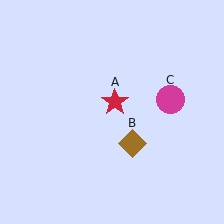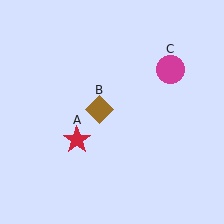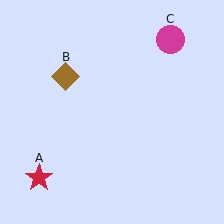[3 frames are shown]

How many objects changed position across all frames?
3 objects changed position: red star (object A), brown diamond (object B), magenta circle (object C).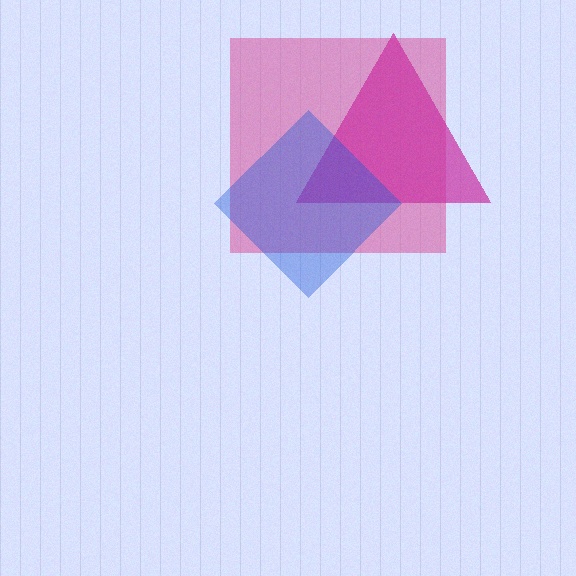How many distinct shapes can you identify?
There are 3 distinct shapes: a pink square, a magenta triangle, a blue diamond.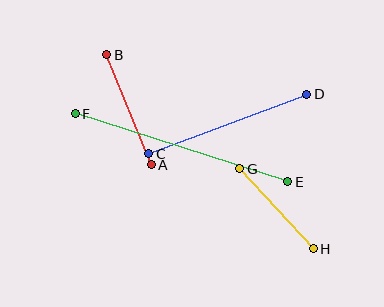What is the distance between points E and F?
The distance is approximately 223 pixels.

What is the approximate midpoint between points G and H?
The midpoint is at approximately (276, 209) pixels.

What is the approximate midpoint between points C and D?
The midpoint is at approximately (228, 124) pixels.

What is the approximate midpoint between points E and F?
The midpoint is at approximately (181, 148) pixels.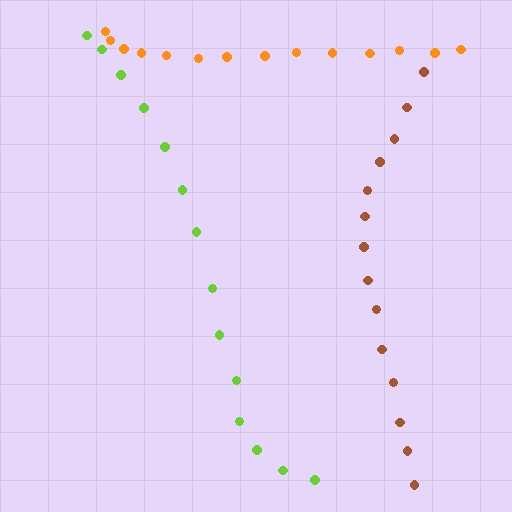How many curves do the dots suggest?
There are 3 distinct paths.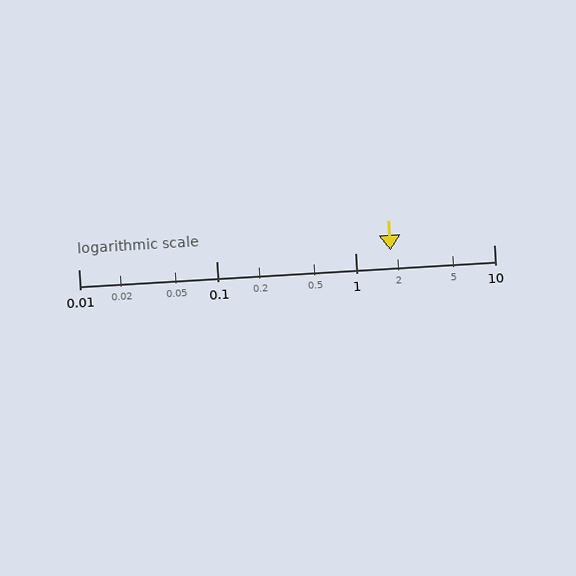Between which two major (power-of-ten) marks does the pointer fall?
The pointer is between 1 and 10.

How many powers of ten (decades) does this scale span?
The scale spans 3 decades, from 0.01 to 10.